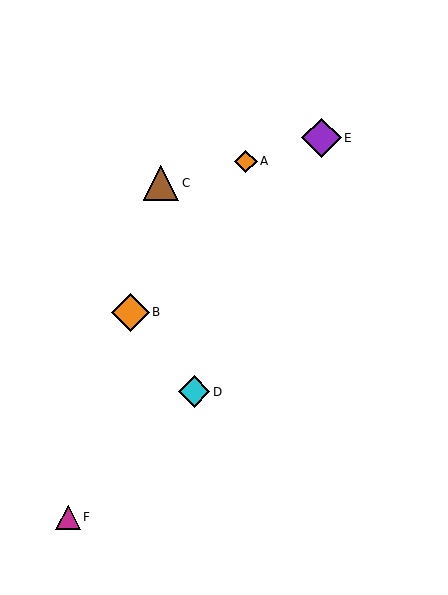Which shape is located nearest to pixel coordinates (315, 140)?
The purple diamond (labeled E) at (321, 138) is nearest to that location.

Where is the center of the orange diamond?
The center of the orange diamond is at (130, 313).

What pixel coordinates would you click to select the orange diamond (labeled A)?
Click at (246, 161) to select the orange diamond A.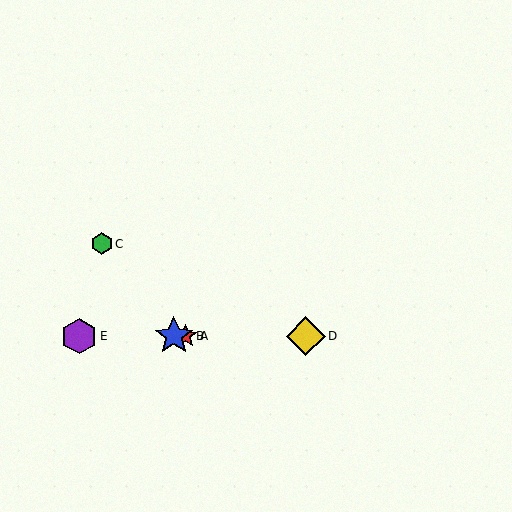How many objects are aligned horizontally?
4 objects (A, B, D, E) are aligned horizontally.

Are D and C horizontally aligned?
No, D is at y≈336 and C is at y≈244.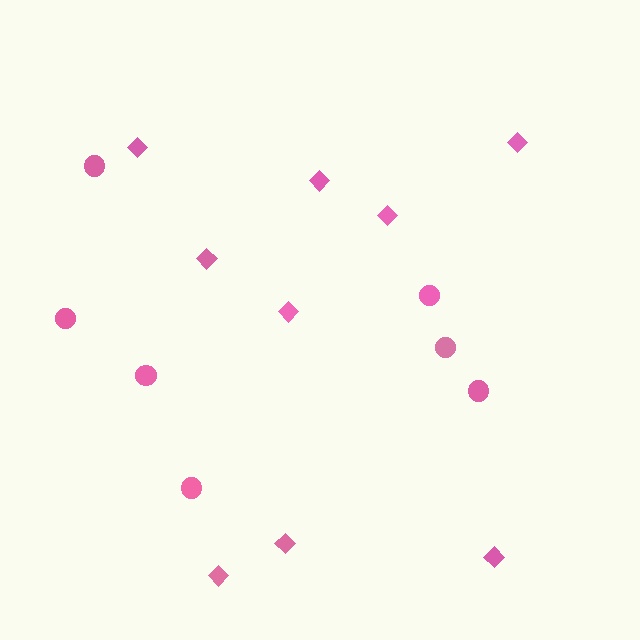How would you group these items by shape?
There are 2 groups: one group of circles (7) and one group of diamonds (9).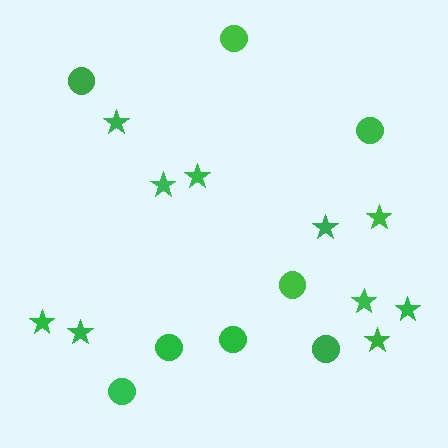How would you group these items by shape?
There are 2 groups: one group of circles (8) and one group of stars (10).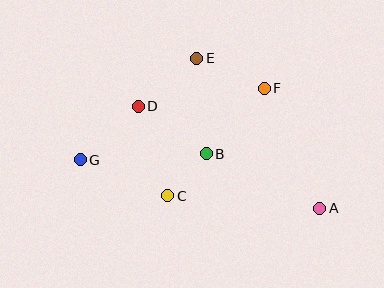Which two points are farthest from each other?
Points A and G are farthest from each other.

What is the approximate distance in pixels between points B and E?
The distance between B and E is approximately 96 pixels.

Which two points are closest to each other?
Points B and C are closest to each other.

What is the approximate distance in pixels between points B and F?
The distance between B and F is approximately 88 pixels.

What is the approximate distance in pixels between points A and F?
The distance between A and F is approximately 132 pixels.